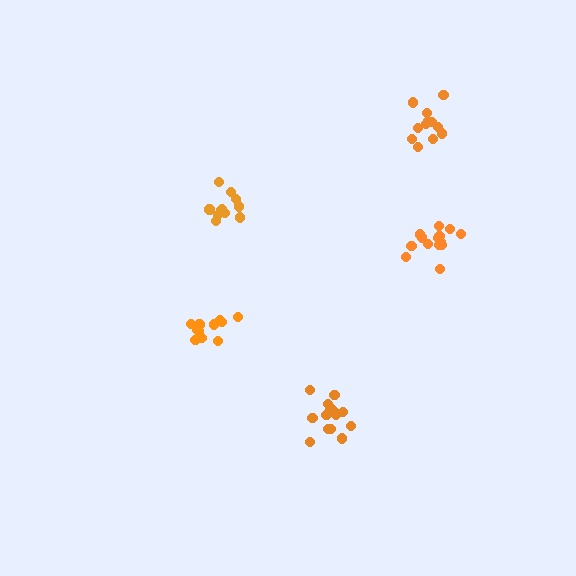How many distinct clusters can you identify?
There are 5 distinct clusters.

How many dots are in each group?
Group 1: 15 dots, Group 2: 11 dots, Group 3: 12 dots, Group 4: 14 dots, Group 5: 11 dots (63 total).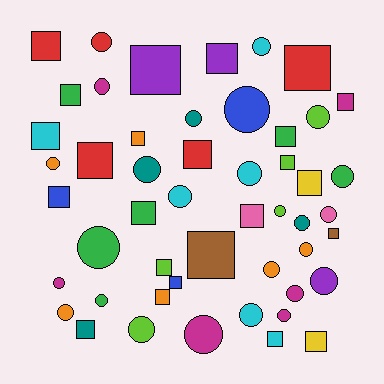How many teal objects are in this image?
There are 4 teal objects.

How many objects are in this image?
There are 50 objects.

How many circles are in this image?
There are 26 circles.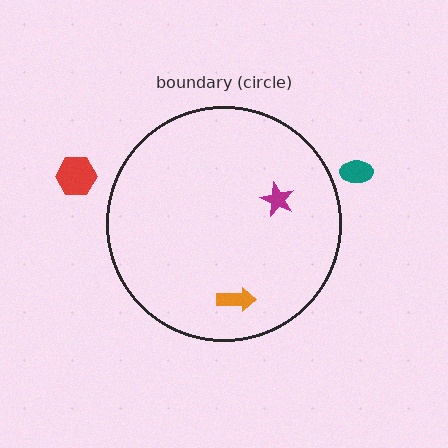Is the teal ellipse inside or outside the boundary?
Outside.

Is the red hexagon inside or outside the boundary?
Outside.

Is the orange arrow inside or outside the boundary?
Inside.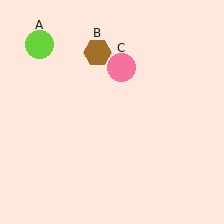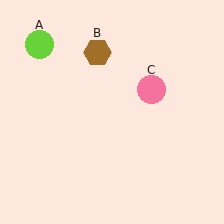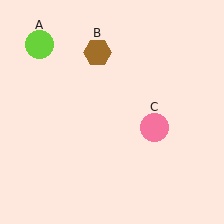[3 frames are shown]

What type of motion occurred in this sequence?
The pink circle (object C) rotated clockwise around the center of the scene.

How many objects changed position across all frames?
1 object changed position: pink circle (object C).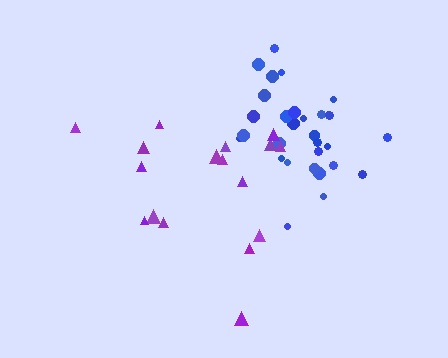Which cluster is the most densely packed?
Blue.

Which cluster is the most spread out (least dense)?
Purple.